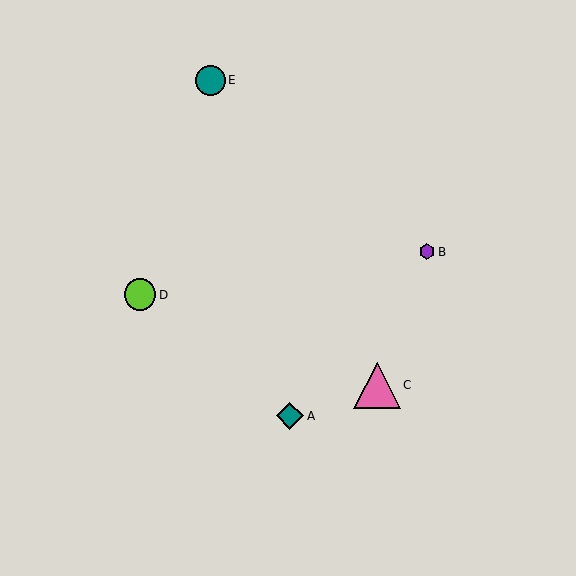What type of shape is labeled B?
Shape B is a purple hexagon.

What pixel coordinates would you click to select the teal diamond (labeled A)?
Click at (290, 416) to select the teal diamond A.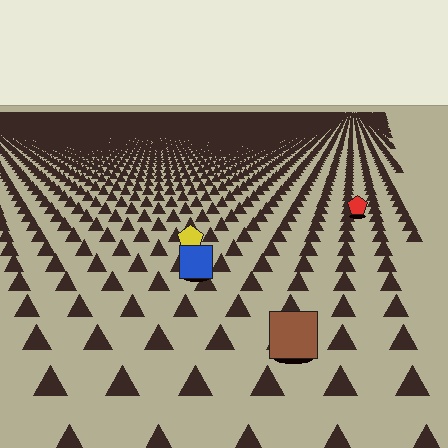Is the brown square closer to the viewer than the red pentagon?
Yes. The brown square is closer — you can tell from the texture gradient: the ground texture is coarser near it.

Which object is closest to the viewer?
The brown square is closest. The texture marks near it are larger and more spread out.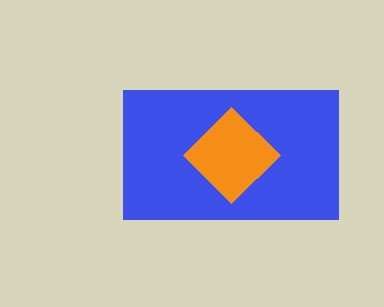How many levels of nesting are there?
2.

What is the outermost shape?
The blue rectangle.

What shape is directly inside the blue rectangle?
The orange diamond.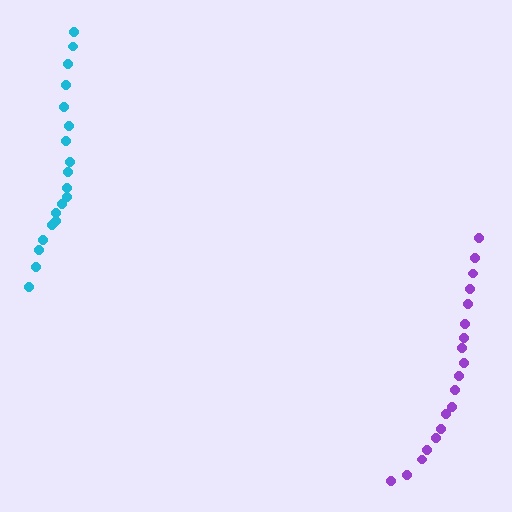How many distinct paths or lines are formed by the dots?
There are 2 distinct paths.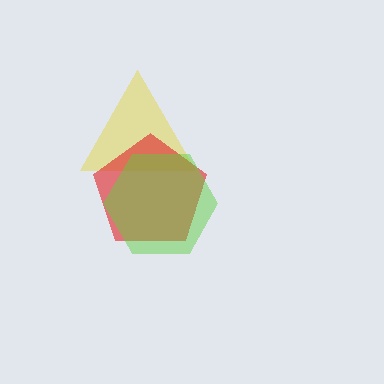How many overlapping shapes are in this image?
There are 3 overlapping shapes in the image.